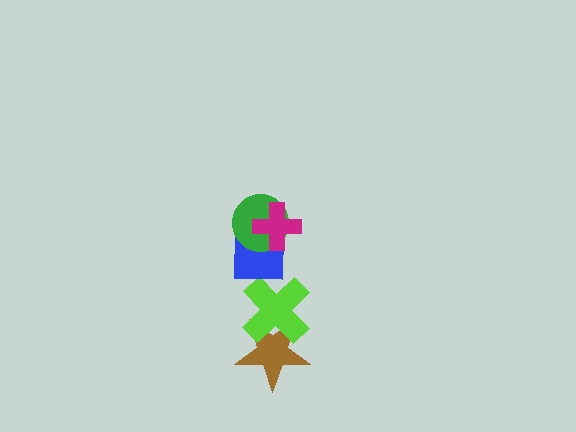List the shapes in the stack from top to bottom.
From top to bottom: the magenta cross, the green circle, the blue square, the lime cross, the brown star.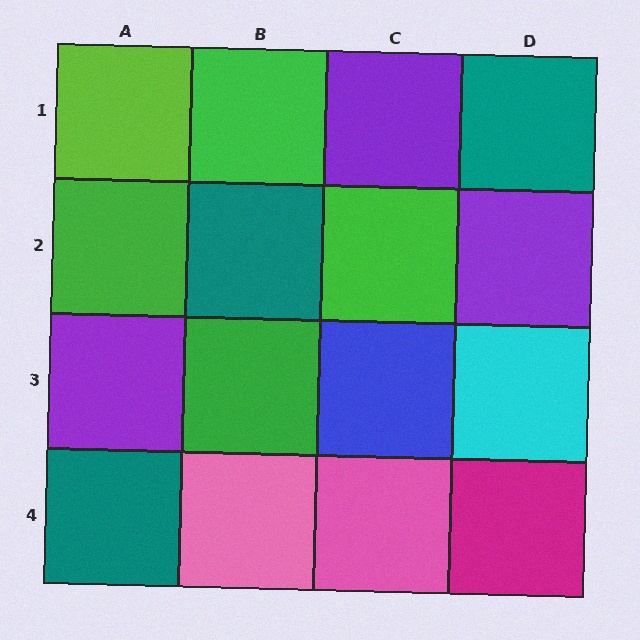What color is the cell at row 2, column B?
Teal.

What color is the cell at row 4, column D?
Magenta.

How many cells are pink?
2 cells are pink.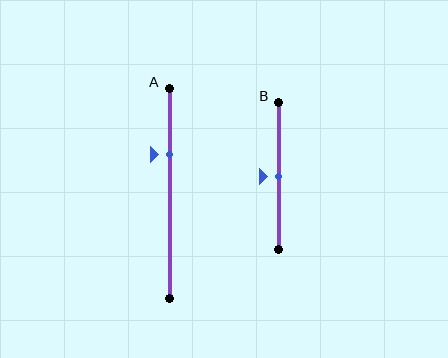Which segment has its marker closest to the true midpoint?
Segment B has its marker closest to the true midpoint.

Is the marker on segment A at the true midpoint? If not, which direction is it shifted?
No, the marker on segment A is shifted upward by about 18% of the segment length.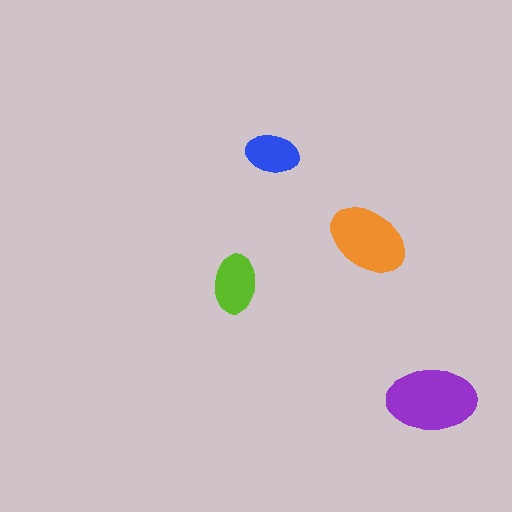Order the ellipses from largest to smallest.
the purple one, the orange one, the lime one, the blue one.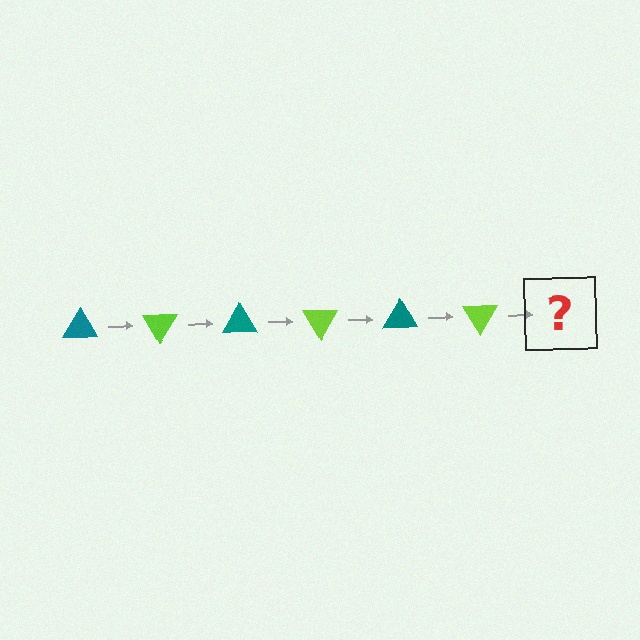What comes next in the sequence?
The next element should be a teal triangle, rotated 360 degrees from the start.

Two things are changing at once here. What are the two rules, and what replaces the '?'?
The two rules are that it rotates 60 degrees each step and the color cycles through teal and lime. The '?' should be a teal triangle, rotated 360 degrees from the start.